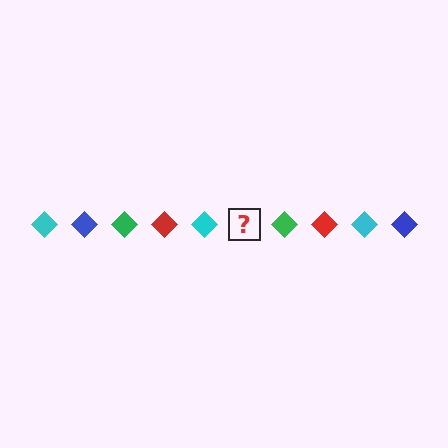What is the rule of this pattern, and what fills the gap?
The rule is that the pattern cycles through cyan, blue, green, red diamonds. The gap should be filled with a blue diamond.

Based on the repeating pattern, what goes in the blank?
The blank should be a blue diamond.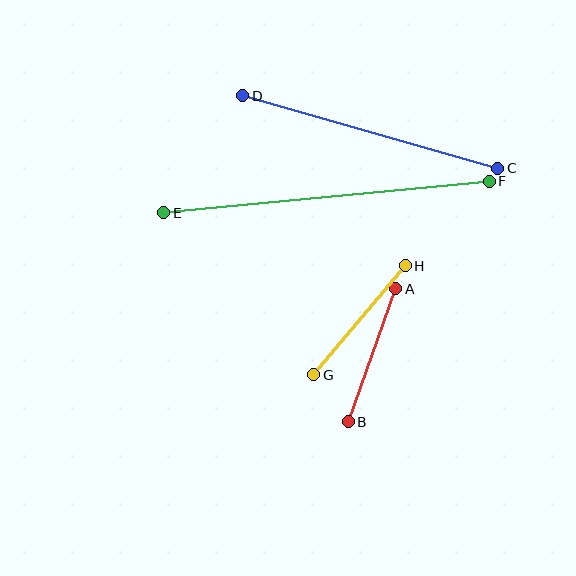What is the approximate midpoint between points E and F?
The midpoint is at approximately (327, 197) pixels.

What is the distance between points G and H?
The distance is approximately 143 pixels.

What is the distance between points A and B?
The distance is approximately 141 pixels.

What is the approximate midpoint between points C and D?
The midpoint is at approximately (370, 132) pixels.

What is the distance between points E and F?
The distance is approximately 327 pixels.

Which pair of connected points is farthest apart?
Points E and F are farthest apart.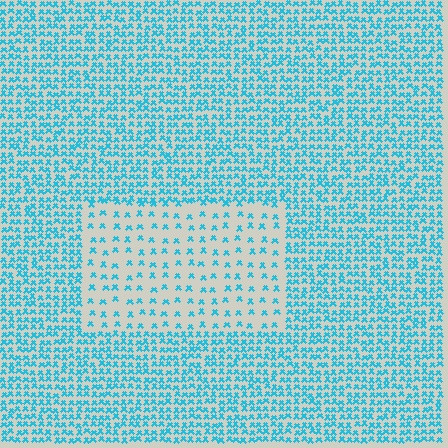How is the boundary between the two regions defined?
The boundary is defined by a change in element density (approximately 2.7x ratio). All elements are the same color, size, and shape.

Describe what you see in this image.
The image contains small cyan elements arranged at two different densities. A rectangle-shaped region is visible where the elements are less densely packed than the surrounding area.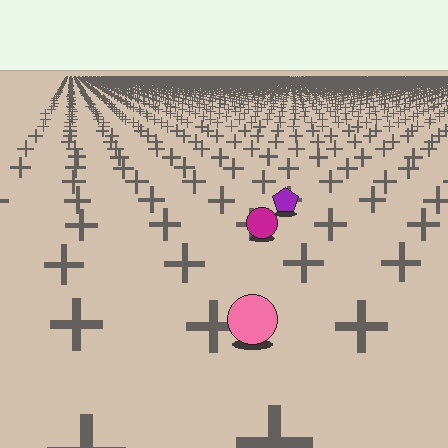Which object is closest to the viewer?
The pink circle is closest. The texture marks near it are larger and more spread out.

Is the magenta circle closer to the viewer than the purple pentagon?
Yes. The magenta circle is closer — you can tell from the texture gradient: the ground texture is coarser near it.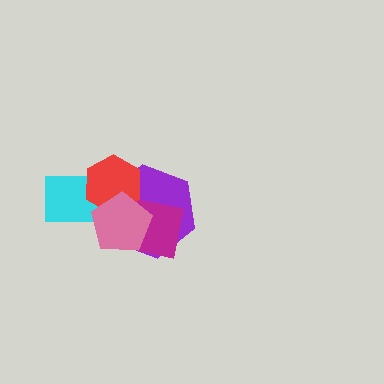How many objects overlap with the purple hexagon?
4 objects overlap with the purple hexagon.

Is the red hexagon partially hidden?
Yes, it is partially covered by another shape.